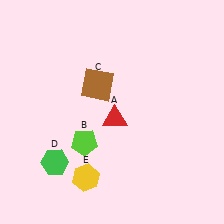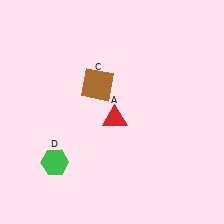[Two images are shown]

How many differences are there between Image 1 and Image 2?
There are 2 differences between the two images.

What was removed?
The lime pentagon (B), the yellow hexagon (E) were removed in Image 2.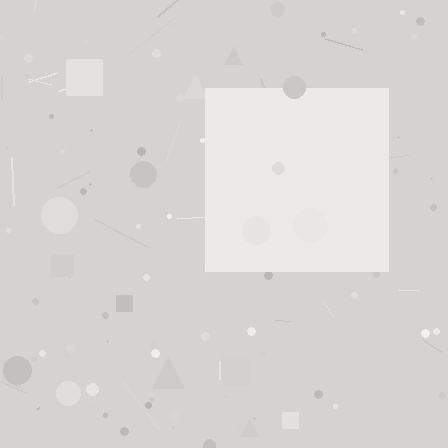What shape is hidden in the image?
A square is hidden in the image.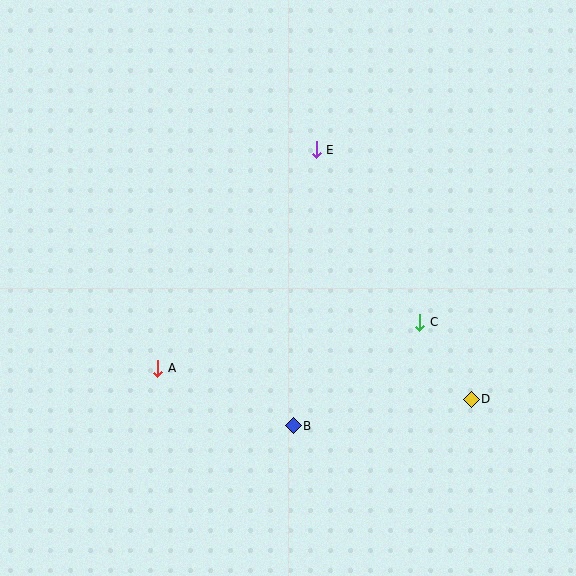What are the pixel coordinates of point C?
Point C is at (420, 322).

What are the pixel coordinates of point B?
Point B is at (293, 426).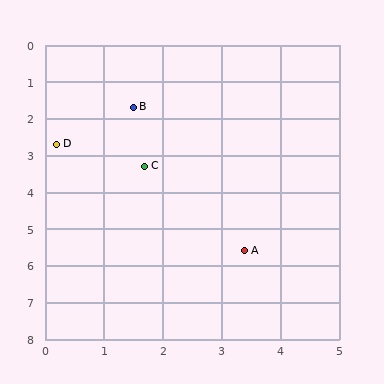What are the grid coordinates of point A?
Point A is at approximately (3.4, 5.6).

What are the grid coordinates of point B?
Point B is at approximately (1.5, 1.7).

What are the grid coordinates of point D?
Point D is at approximately (0.2, 2.7).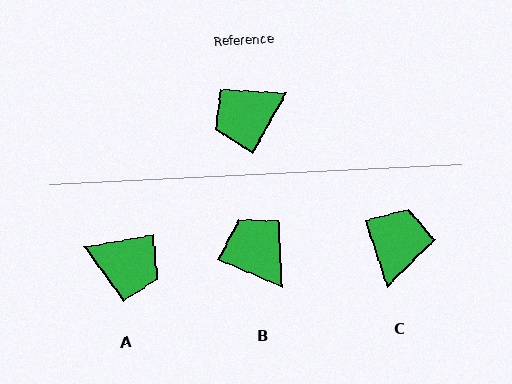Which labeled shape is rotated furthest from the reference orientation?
C, about 132 degrees away.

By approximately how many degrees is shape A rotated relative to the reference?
Approximately 129 degrees counter-clockwise.